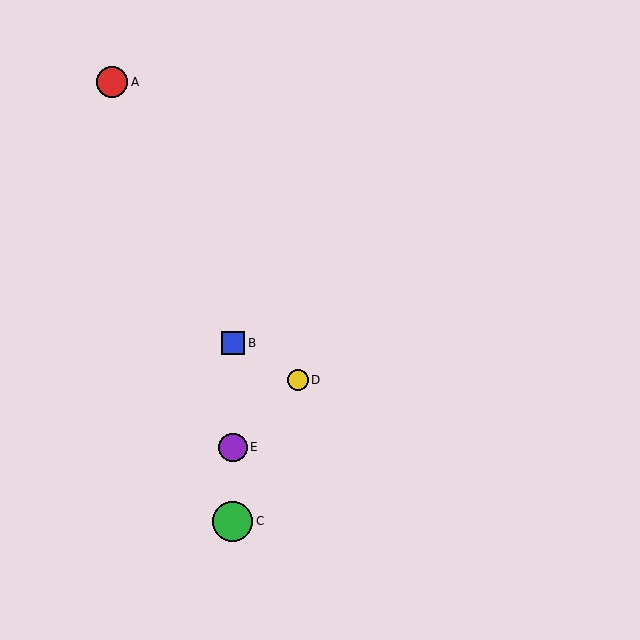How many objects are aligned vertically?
3 objects (B, C, E) are aligned vertically.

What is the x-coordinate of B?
Object B is at x≈233.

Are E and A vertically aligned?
No, E is at x≈233 and A is at x≈112.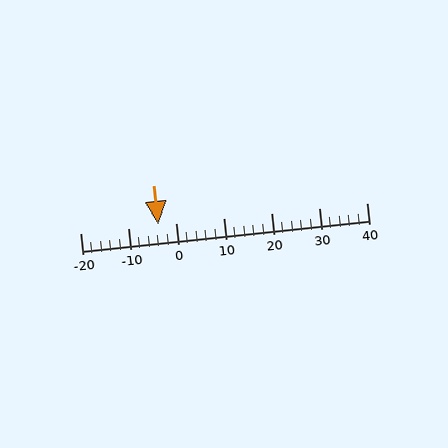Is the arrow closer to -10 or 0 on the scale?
The arrow is closer to 0.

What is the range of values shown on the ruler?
The ruler shows values from -20 to 40.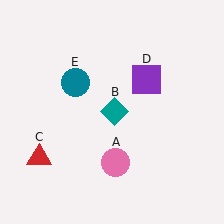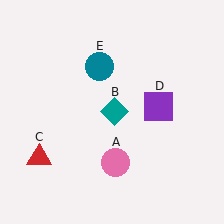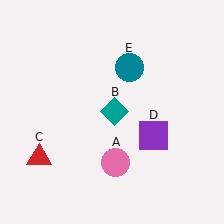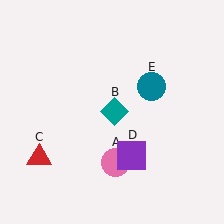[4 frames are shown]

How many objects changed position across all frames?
2 objects changed position: purple square (object D), teal circle (object E).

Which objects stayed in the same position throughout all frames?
Pink circle (object A) and teal diamond (object B) and red triangle (object C) remained stationary.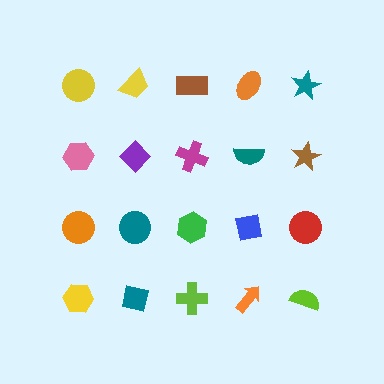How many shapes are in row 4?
5 shapes.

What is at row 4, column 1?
A yellow hexagon.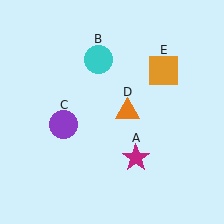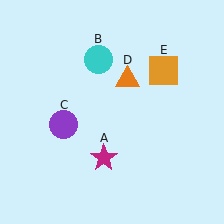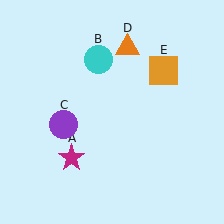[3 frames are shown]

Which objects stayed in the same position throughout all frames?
Cyan circle (object B) and purple circle (object C) and orange square (object E) remained stationary.